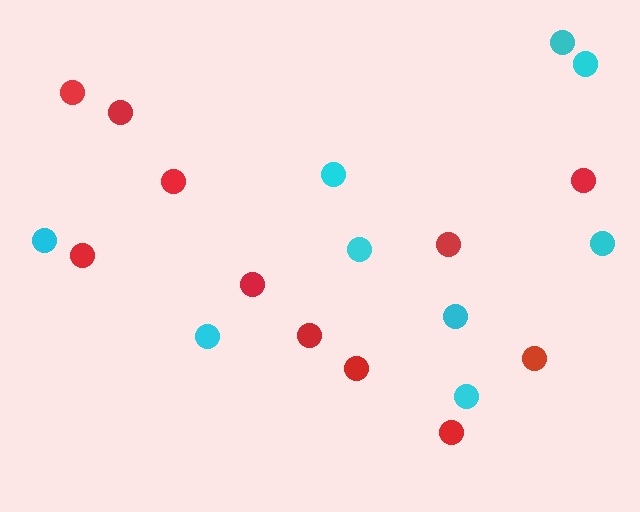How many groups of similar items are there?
There are 2 groups: one group of red circles (11) and one group of cyan circles (9).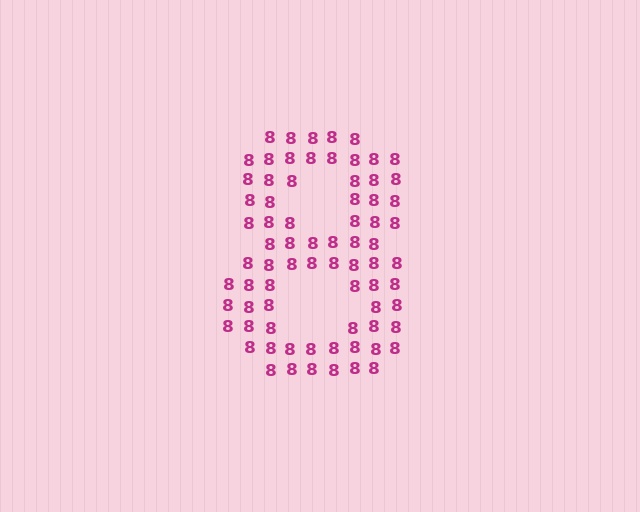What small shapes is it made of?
It is made of small digit 8's.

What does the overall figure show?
The overall figure shows the digit 8.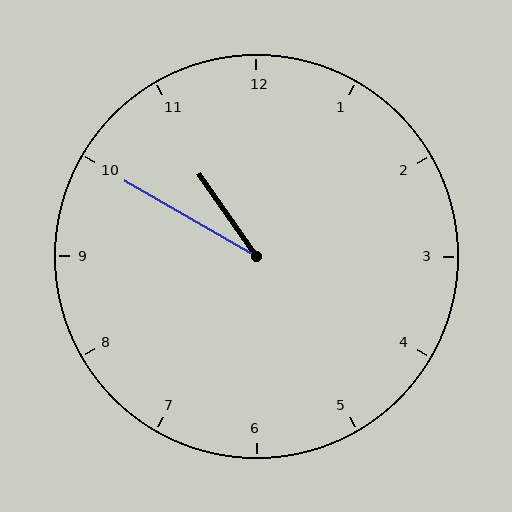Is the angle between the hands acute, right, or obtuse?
It is acute.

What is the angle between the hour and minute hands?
Approximately 25 degrees.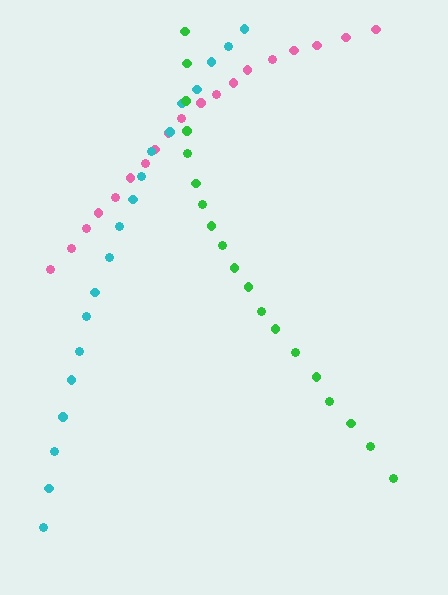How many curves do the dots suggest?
There are 3 distinct paths.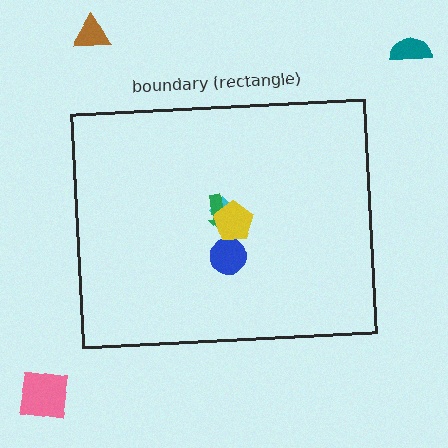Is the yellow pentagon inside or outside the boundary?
Inside.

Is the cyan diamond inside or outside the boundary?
Inside.